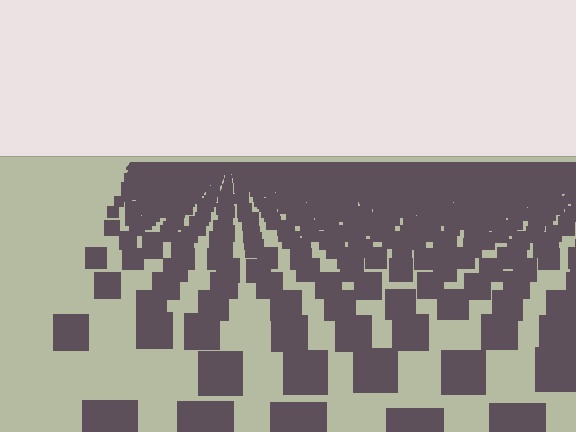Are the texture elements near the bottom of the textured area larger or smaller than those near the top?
Larger. Near the bottom, elements are closer to the viewer and appear at a bigger on-screen size.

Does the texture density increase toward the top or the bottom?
Density increases toward the top.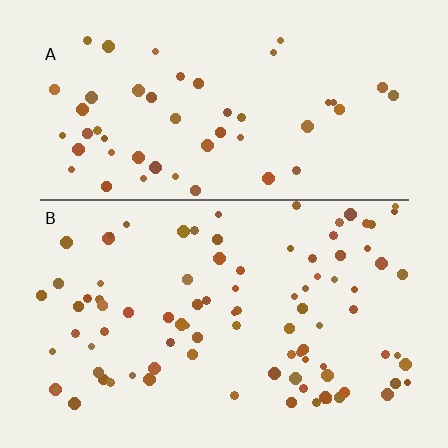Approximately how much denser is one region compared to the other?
Approximately 1.7× — region B over region A.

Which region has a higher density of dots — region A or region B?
B (the bottom).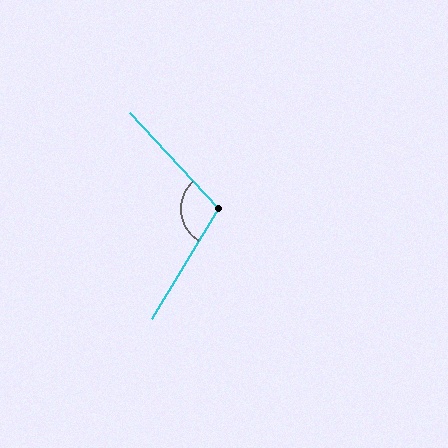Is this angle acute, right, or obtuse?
It is obtuse.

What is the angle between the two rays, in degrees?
Approximately 106 degrees.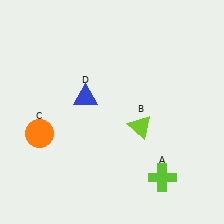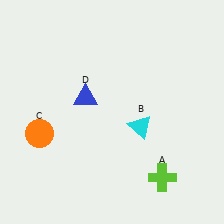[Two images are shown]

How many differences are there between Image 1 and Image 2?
There is 1 difference between the two images.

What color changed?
The triangle (B) changed from lime in Image 1 to cyan in Image 2.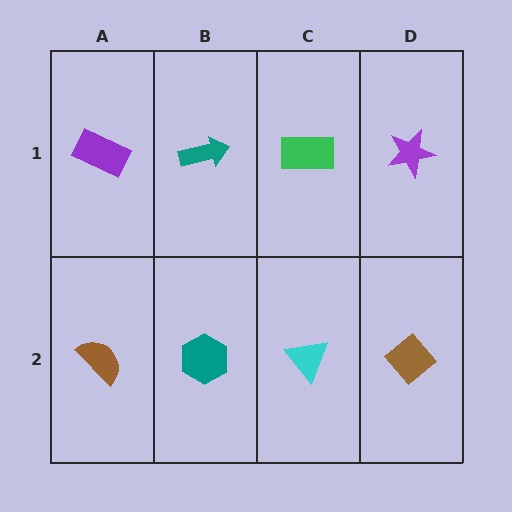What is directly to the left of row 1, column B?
A purple rectangle.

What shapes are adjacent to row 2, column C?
A green rectangle (row 1, column C), a teal hexagon (row 2, column B), a brown diamond (row 2, column D).